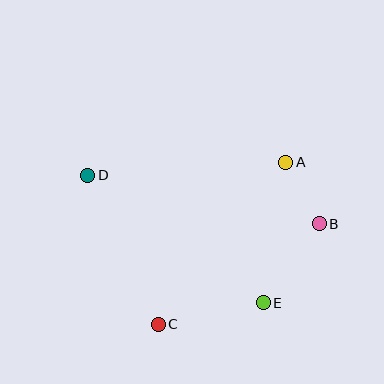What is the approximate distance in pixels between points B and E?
The distance between B and E is approximately 96 pixels.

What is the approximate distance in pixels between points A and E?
The distance between A and E is approximately 142 pixels.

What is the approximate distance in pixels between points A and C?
The distance between A and C is approximately 206 pixels.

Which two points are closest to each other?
Points A and B are closest to each other.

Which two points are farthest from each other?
Points B and D are farthest from each other.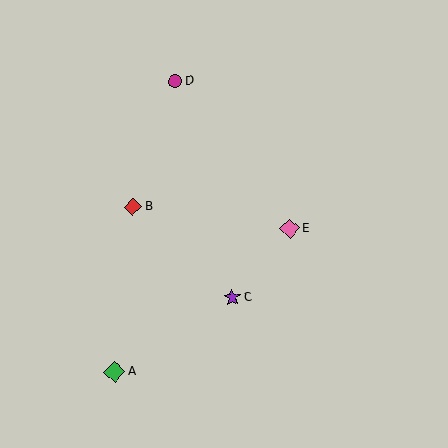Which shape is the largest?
The green diamond (labeled A) is the largest.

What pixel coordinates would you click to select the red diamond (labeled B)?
Click at (133, 207) to select the red diamond B.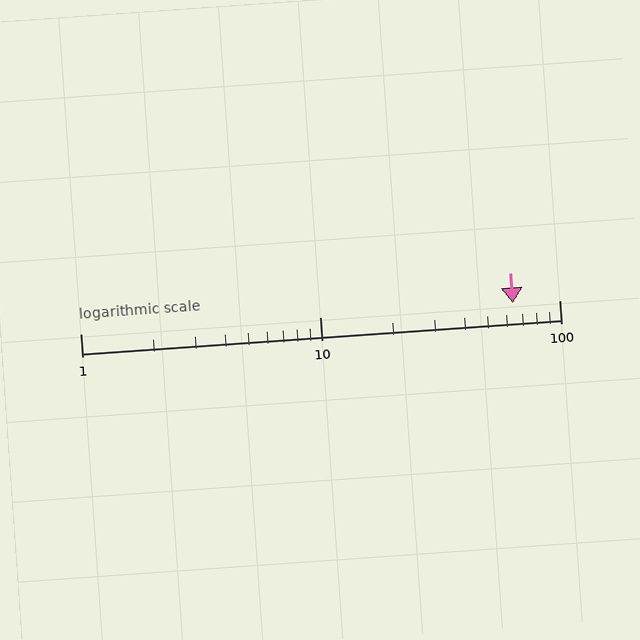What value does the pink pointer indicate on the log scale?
The pointer indicates approximately 64.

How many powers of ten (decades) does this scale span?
The scale spans 2 decades, from 1 to 100.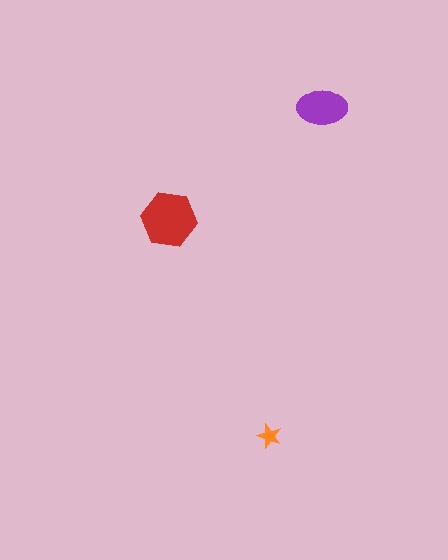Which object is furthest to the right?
The purple ellipse is rightmost.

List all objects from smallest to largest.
The orange star, the purple ellipse, the red hexagon.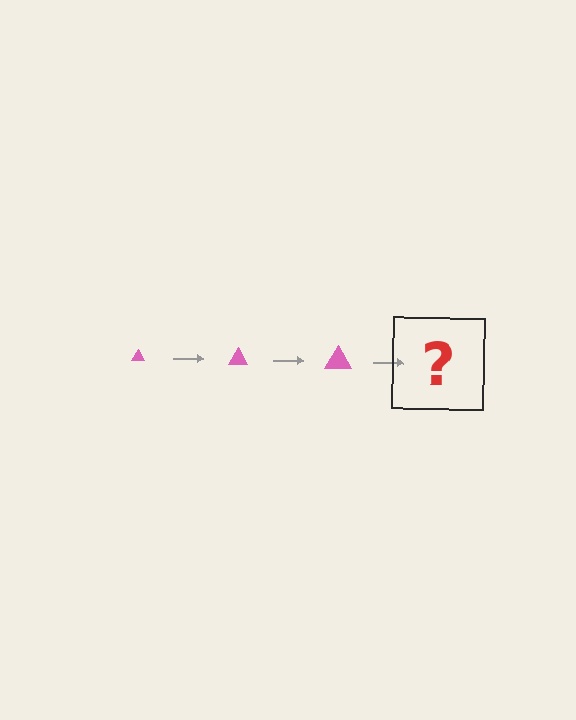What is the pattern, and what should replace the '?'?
The pattern is that the triangle gets progressively larger each step. The '?' should be a pink triangle, larger than the previous one.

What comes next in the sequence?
The next element should be a pink triangle, larger than the previous one.